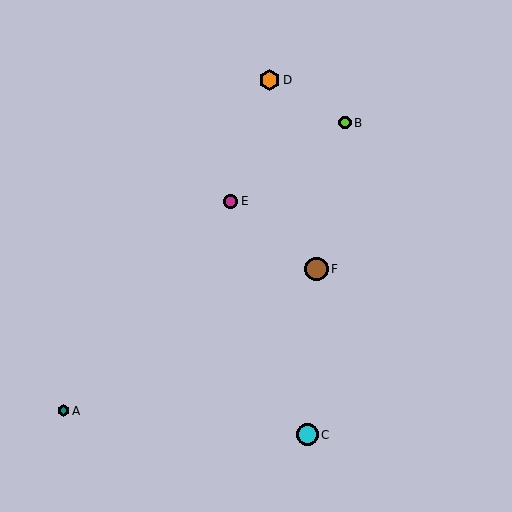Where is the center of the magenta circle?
The center of the magenta circle is at (231, 201).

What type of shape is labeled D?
Shape D is an orange hexagon.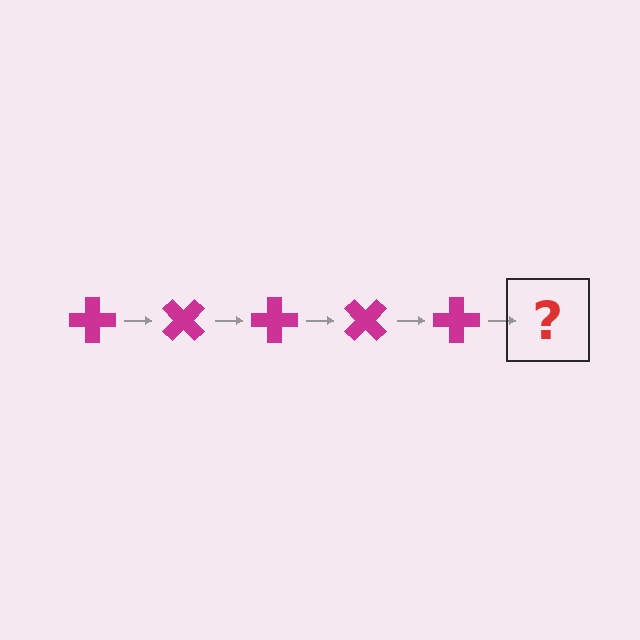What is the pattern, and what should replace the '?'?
The pattern is that the cross rotates 45 degrees each step. The '?' should be a magenta cross rotated 225 degrees.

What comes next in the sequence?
The next element should be a magenta cross rotated 225 degrees.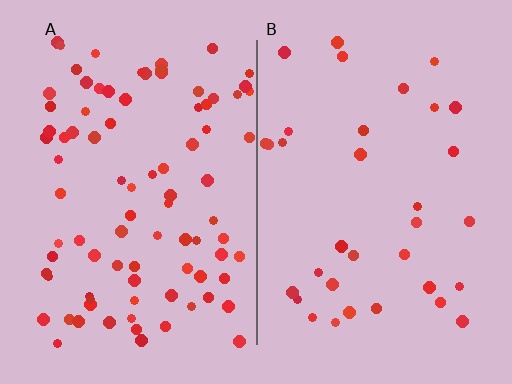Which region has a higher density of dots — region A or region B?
A (the left).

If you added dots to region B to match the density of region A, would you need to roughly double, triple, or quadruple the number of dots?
Approximately triple.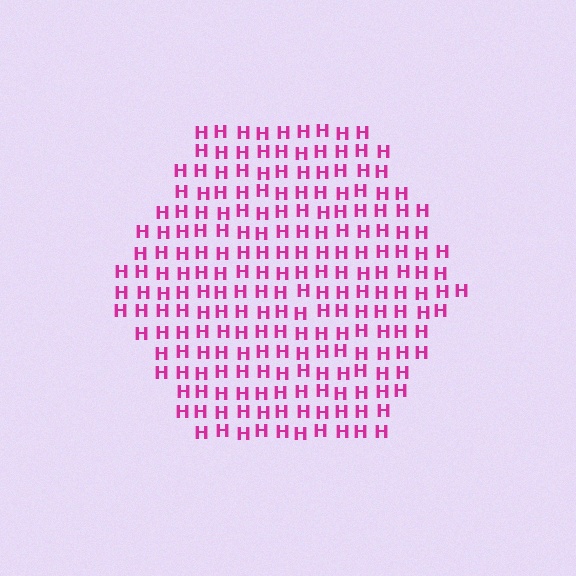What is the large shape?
The large shape is a hexagon.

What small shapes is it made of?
It is made of small letter H's.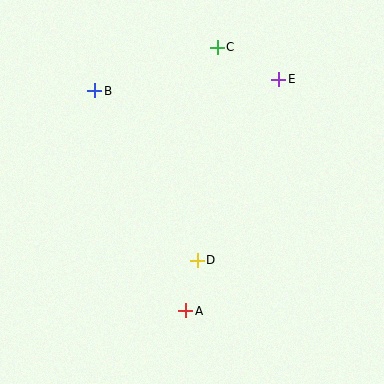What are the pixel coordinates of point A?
Point A is at (186, 311).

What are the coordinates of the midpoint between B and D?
The midpoint between B and D is at (146, 175).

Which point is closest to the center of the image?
Point D at (197, 260) is closest to the center.